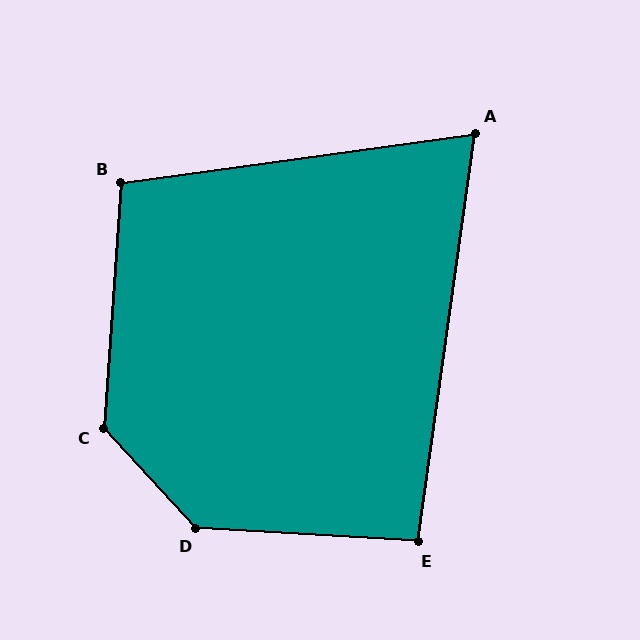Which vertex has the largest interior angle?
D, at approximately 136 degrees.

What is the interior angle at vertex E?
Approximately 95 degrees (approximately right).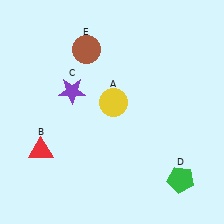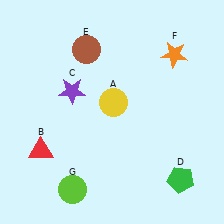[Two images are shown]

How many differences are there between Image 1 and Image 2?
There are 2 differences between the two images.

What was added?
An orange star (F), a lime circle (G) were added in Image 2.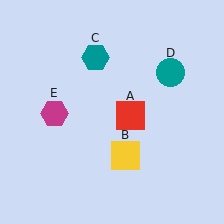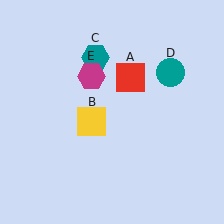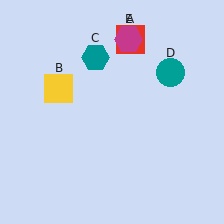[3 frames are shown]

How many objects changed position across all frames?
3 objects changed position: red square (object A), yellow square (object B), magenta hexagon (object E).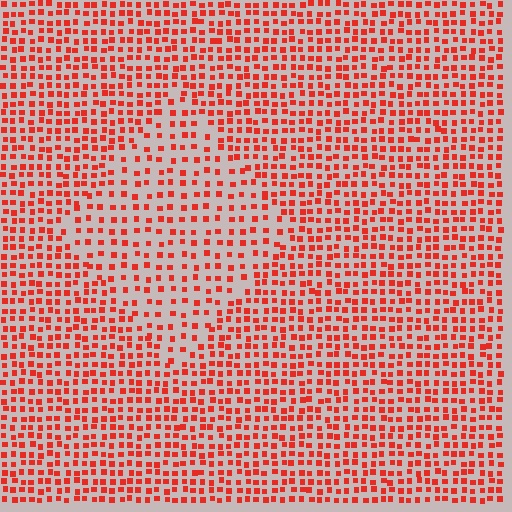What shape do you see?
I see a diamond.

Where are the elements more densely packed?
The elements are more densely packed outside the diamond boundary.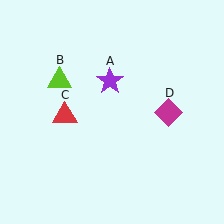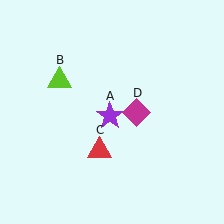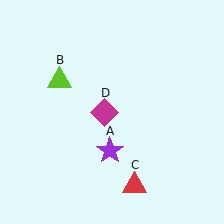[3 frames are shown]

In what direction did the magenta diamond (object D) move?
The magenta diamond (object D) moved left.